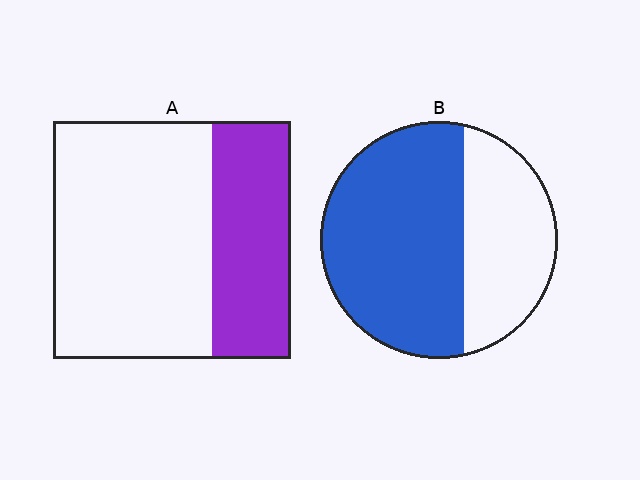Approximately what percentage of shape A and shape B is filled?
A is approximately 35% and B is approximately 65%.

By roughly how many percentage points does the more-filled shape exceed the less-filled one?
By roughly 30 percentage points (B over A).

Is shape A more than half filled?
No.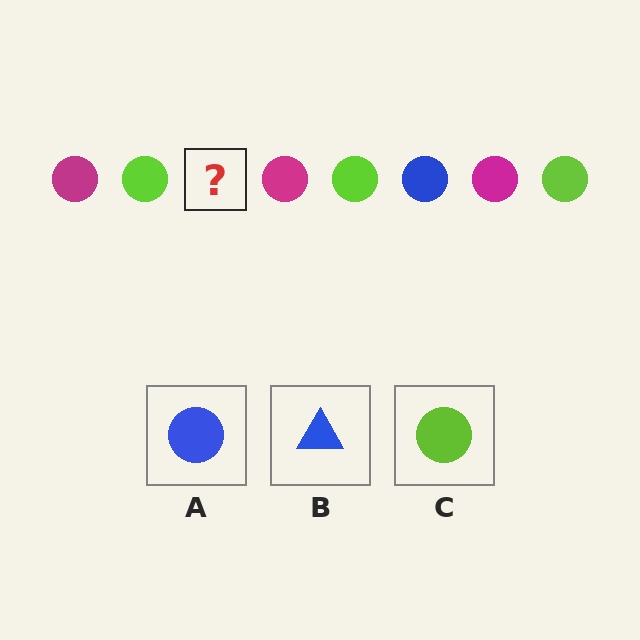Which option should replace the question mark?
Option A.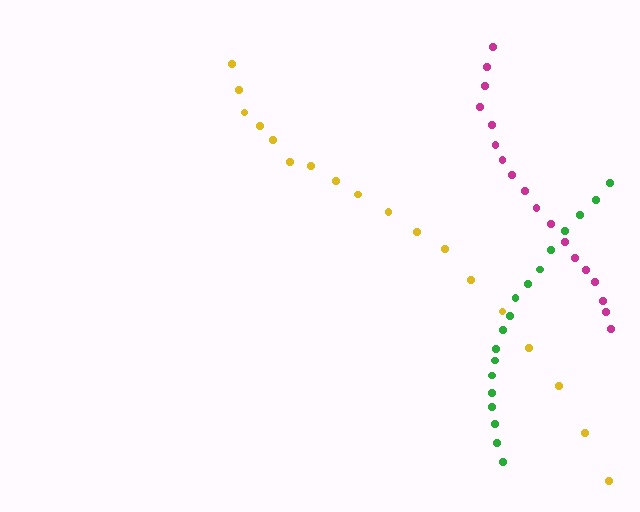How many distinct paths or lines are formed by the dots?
There are 3 distinct paths.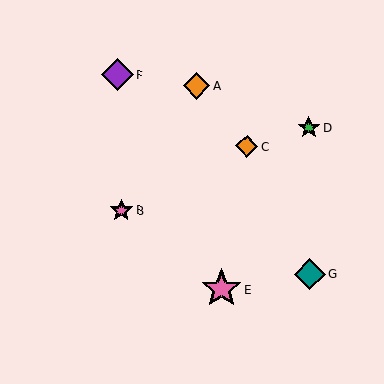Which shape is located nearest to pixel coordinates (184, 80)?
The orange diamond (labeled A) at (196, 86) is nearest to that location.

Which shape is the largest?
The pink star (labeled E) is the largest.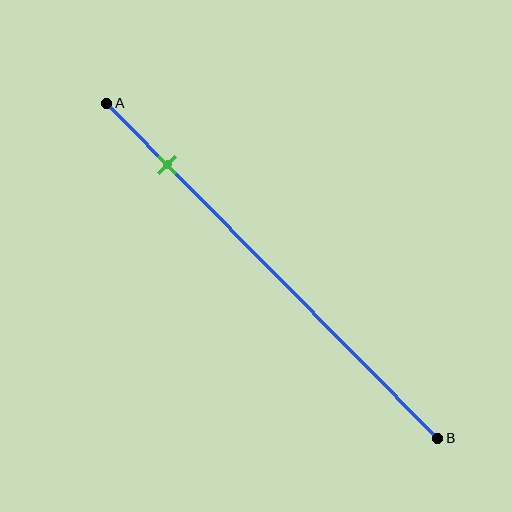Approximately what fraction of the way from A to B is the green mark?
The green mark is approximately 20% of the way from A to B.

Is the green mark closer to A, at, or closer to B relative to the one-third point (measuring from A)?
The green mark is closer to point A than the one-third point of segment AB.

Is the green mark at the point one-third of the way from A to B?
No, the mark is at about 20% from A, not at the 33% one-third point.